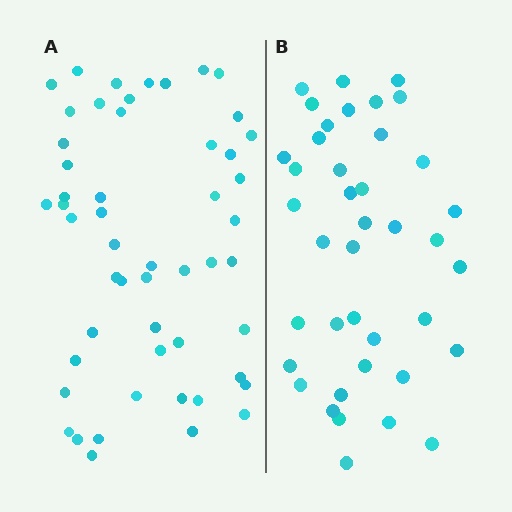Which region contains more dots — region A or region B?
Region A (the left region) has more dots.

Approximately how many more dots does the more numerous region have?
Region A has roughly 12 or so more dots than region B.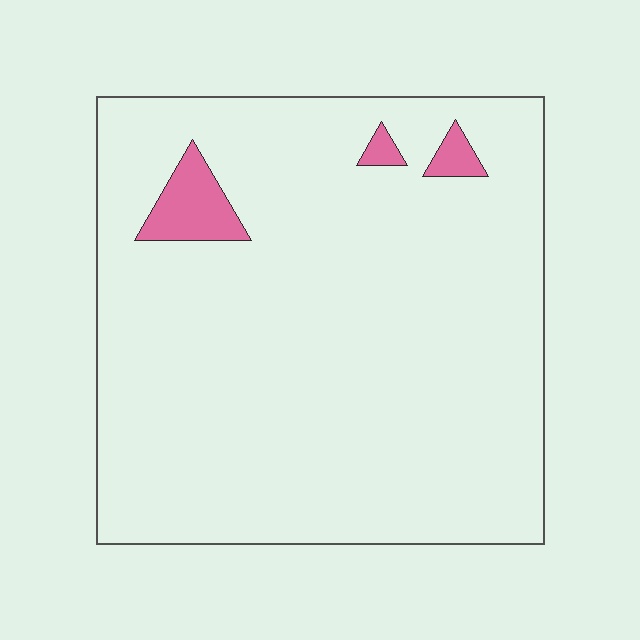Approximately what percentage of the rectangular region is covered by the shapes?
Approximately 5%.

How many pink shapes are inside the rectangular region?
3.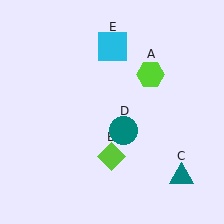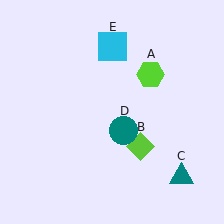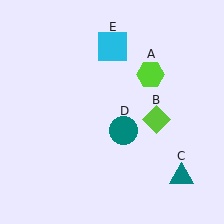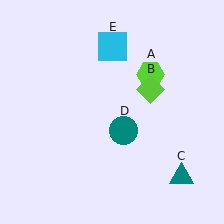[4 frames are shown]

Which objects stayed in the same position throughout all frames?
Lime hexagon (object A) and teal triangle (object C) and teal circle (object D) and cyan square (object E) remained stationary.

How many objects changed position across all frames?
1 object changed position: lime diamond (object B).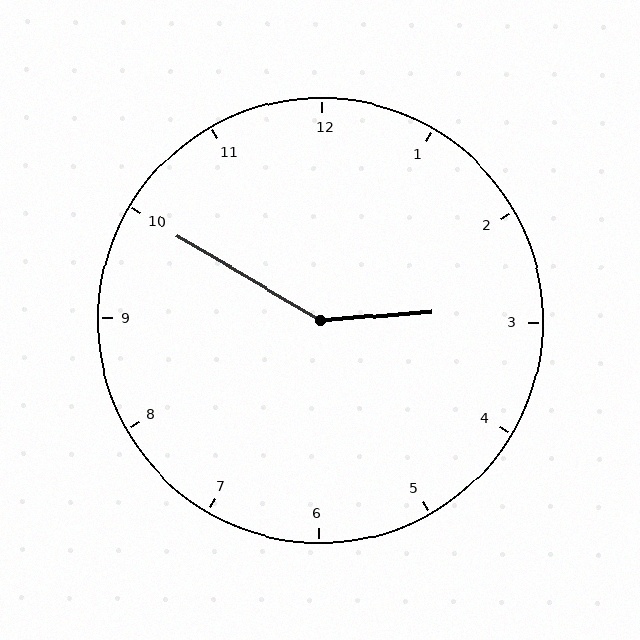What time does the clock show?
2:50.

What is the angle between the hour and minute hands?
Approximately 145 degrees.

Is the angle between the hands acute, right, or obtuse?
It is obtuse.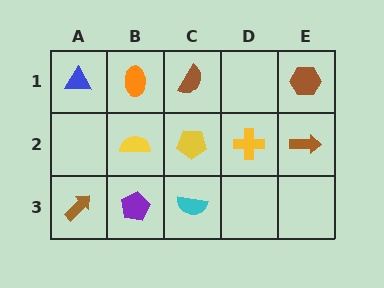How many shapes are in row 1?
4 shapes.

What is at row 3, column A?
A brown arrow.